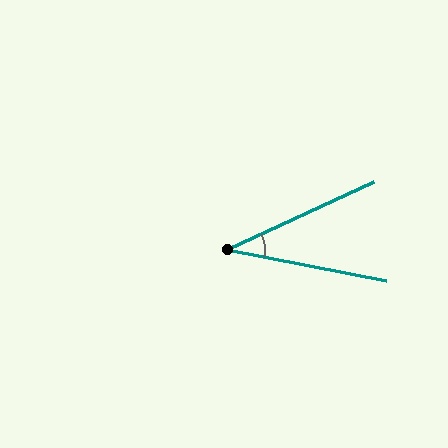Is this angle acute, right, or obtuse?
It is acute.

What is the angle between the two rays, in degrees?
Approximately 36 degrees.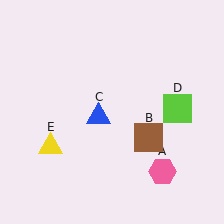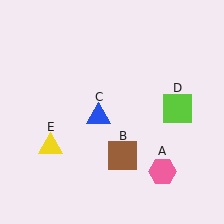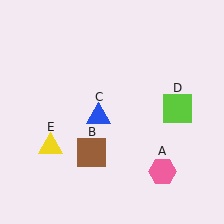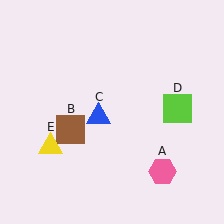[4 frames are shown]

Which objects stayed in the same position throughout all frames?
Pink hexagon (object A) and blue triangle (object C) and lime square (object D) and yellow triangle (object E) remained stationary.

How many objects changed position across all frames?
1 object changed position: brown square (object B).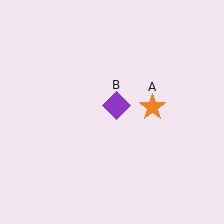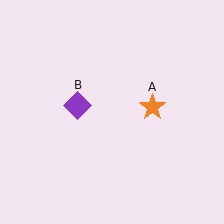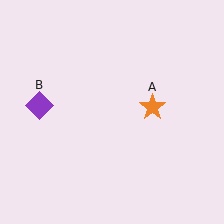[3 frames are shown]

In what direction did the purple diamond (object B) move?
The purple diamond (object B) moved left.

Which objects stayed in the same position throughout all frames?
Orange star (object A) remained stationary.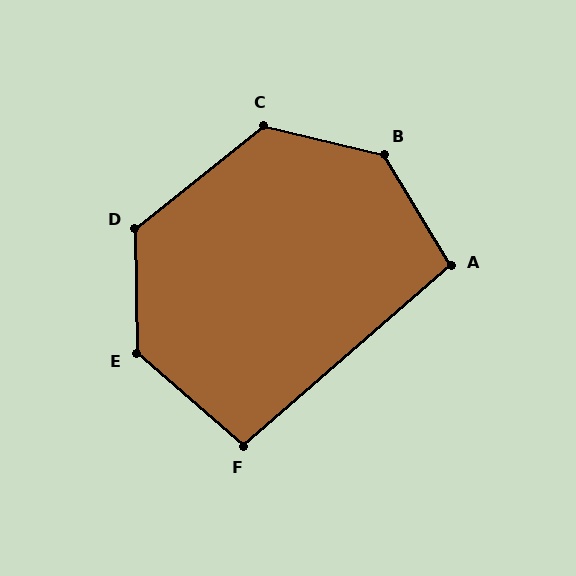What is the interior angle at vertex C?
Approximately 128 degrees (obtuse).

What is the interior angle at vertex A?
Approximately 100 degrees (obtuse).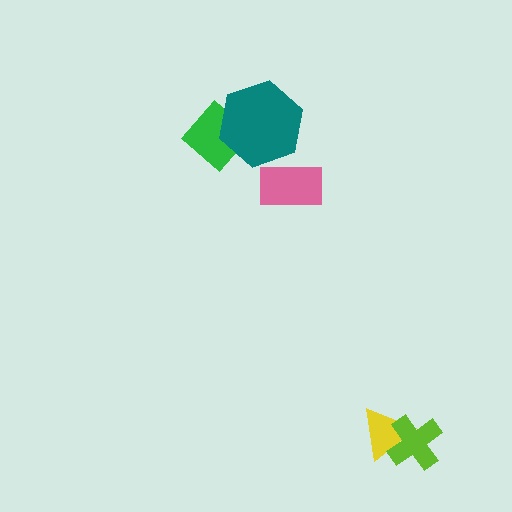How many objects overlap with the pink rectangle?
0 objects overlap with the pink rectangle.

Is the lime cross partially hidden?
No, no other shape covers it.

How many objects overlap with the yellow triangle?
1 object overlaps with the yellow triangle.